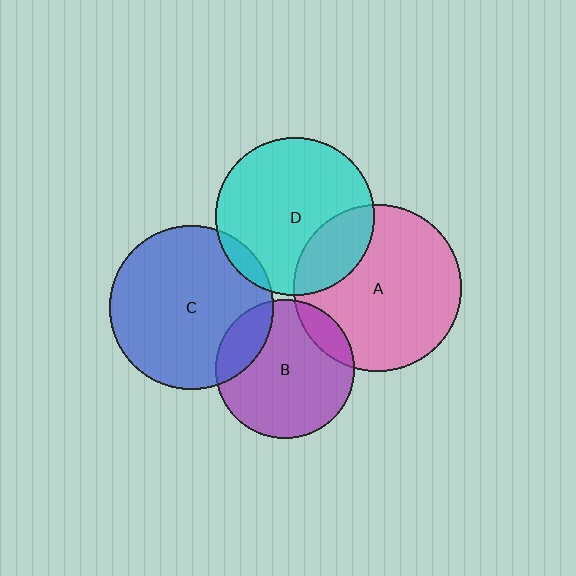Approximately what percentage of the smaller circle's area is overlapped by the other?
Approximately 10%.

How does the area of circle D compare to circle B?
Approximately 1.3 times.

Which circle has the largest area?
Circle A (pink).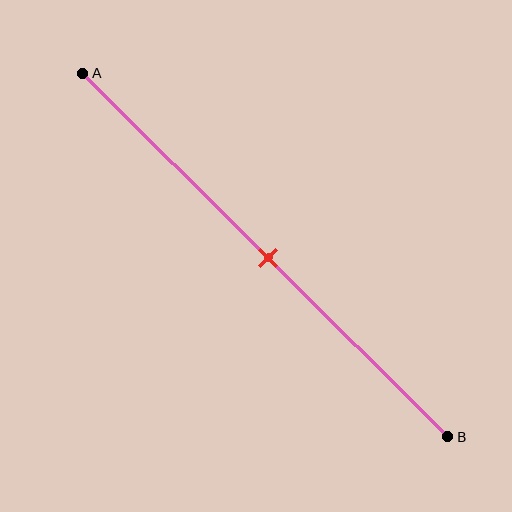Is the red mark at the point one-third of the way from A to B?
No, the mark is at about 50% from A, not at the 33% one-third point.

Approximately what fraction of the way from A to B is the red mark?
The red mark is approximately 50% of the way from A to B.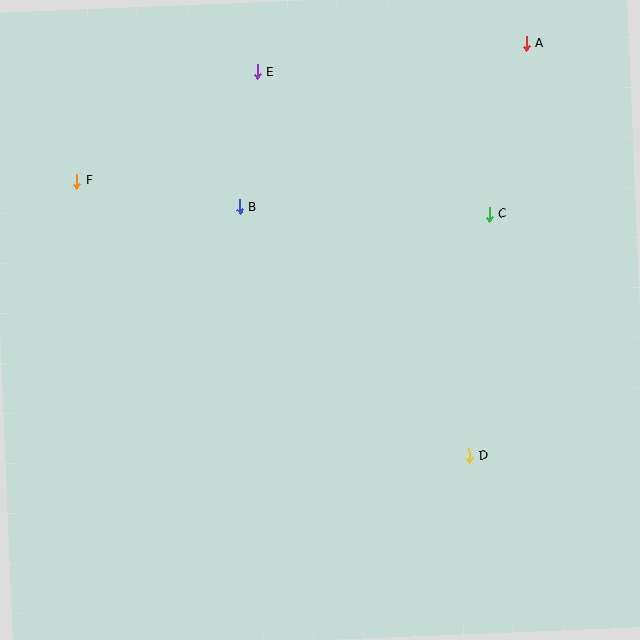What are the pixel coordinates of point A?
Point A is at (526, 43).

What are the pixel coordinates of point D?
Point D is at (469, 456).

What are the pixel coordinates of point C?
Point C is at (489, 214).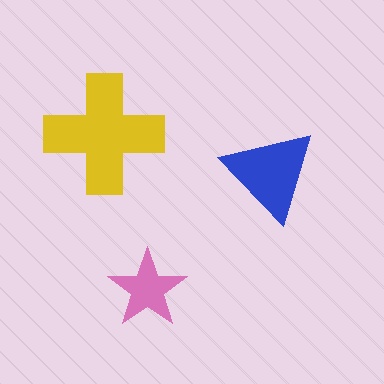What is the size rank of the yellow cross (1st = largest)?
1st.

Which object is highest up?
The yellow cross is topmost.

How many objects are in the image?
There are 3 objects in the image.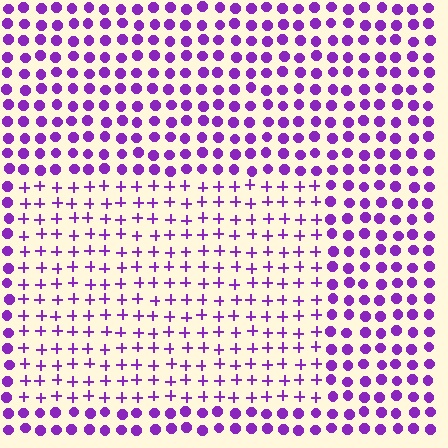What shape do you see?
I see a rectangle.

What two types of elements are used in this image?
The image uses plus signs inside the rectangle region and circles outside it.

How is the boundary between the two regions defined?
The boundary is defined by a change in element shape: plus signs inside vs. circles outside. All elements share the same color and spacing.